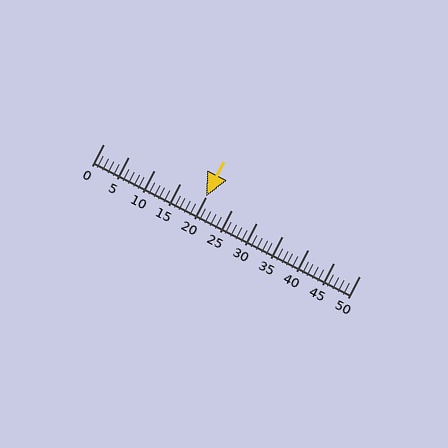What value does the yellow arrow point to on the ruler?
The yellow arrow points to approximately 20.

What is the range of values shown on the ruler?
The ruler shows values from 0 to 50.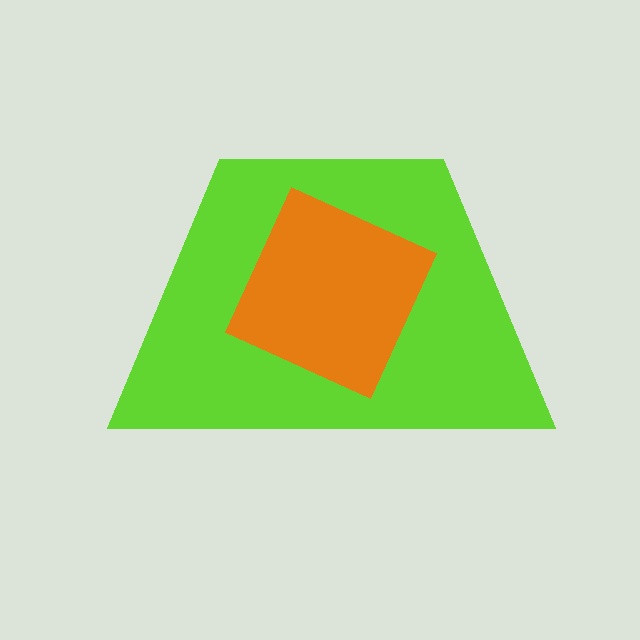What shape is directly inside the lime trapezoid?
The orange diamond.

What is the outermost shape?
The lime trapezoid.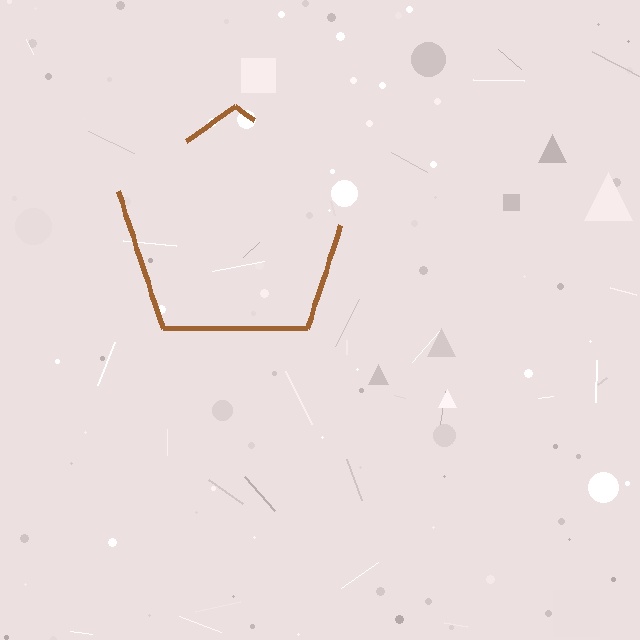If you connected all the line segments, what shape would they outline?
They would outline a pentagon.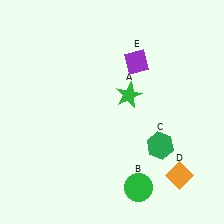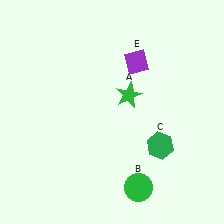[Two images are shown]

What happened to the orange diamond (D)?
The orange diamond (D) was removed in Image 2. It was in the bottom-right area of Image 1.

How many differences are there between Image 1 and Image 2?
There is 1 difference between the two images.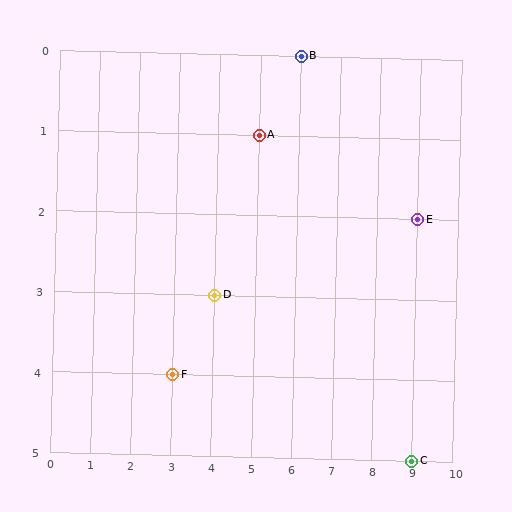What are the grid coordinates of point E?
Point E is at grid coordinates (9, 2).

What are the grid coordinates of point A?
Point A is at grid coordinates (5, 1).